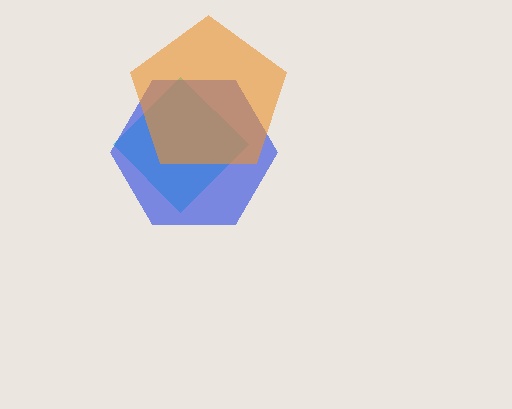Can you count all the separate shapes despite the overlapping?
Yes, there are 3 separate shapes.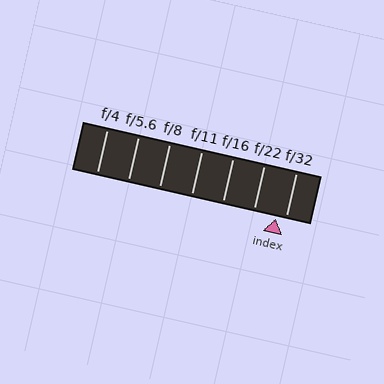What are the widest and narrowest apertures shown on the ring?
The widest aperture shown is f/4 and the narrowest is f/32.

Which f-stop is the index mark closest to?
The index mark is closest to f/32.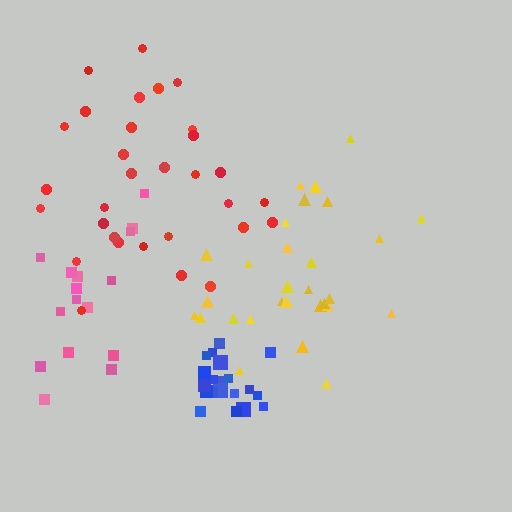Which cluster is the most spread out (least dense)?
Pink.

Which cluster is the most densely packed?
Blue.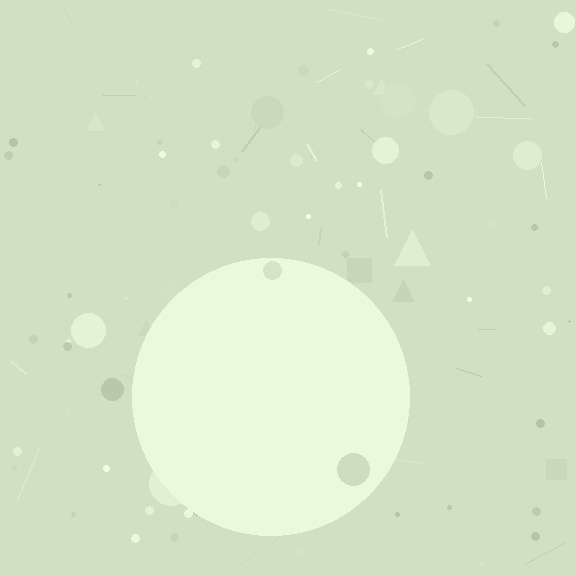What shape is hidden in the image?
A circle is hidden in the image.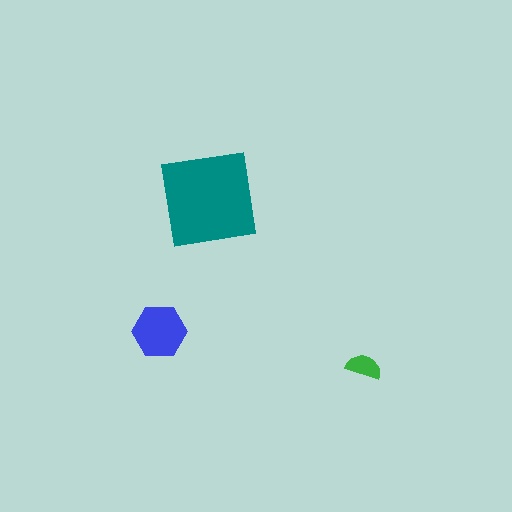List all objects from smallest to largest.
The green semicircle, the blue hexagon, the teal square.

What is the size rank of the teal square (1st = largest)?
1st.